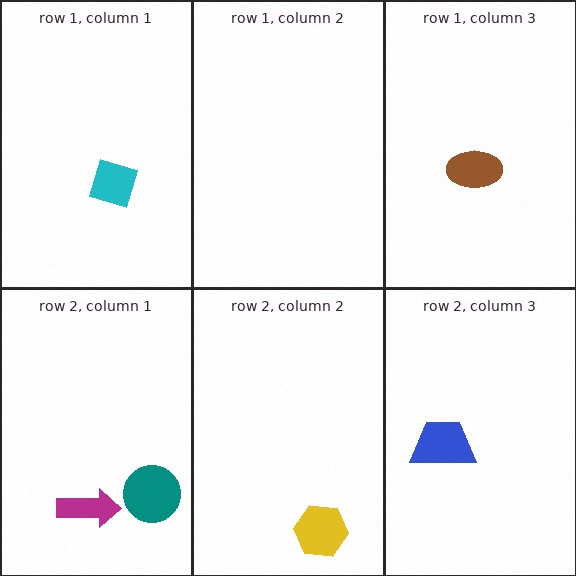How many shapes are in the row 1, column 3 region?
1.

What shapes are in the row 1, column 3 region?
The brown ellipse.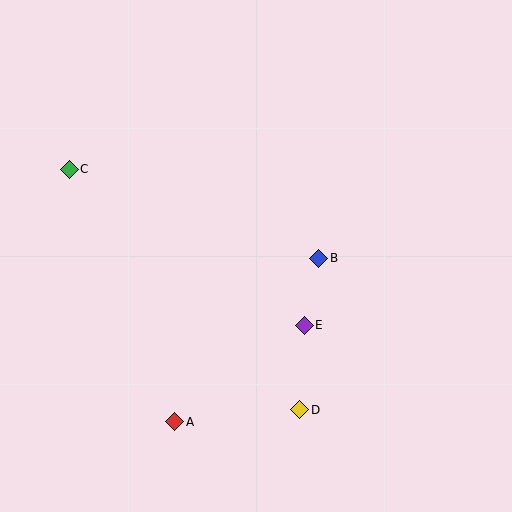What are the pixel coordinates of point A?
Point A is at (175, 422).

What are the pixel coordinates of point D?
Point D is at (300, 410).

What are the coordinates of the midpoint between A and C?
The midpoint between A and C is at (122, 295).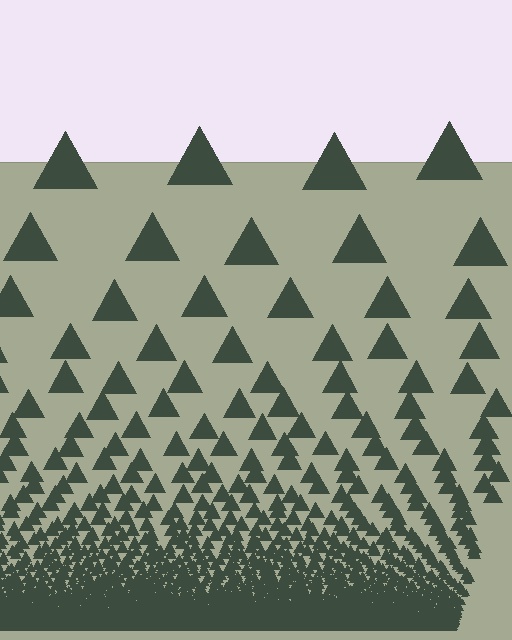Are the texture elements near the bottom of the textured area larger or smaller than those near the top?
Smaller. The gradient is inverted — elements near the bottom are smaller and denser.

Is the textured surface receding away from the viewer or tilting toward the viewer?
The surface appears to tilt toward the viewer. Texture elements get larger and sparser toward the top.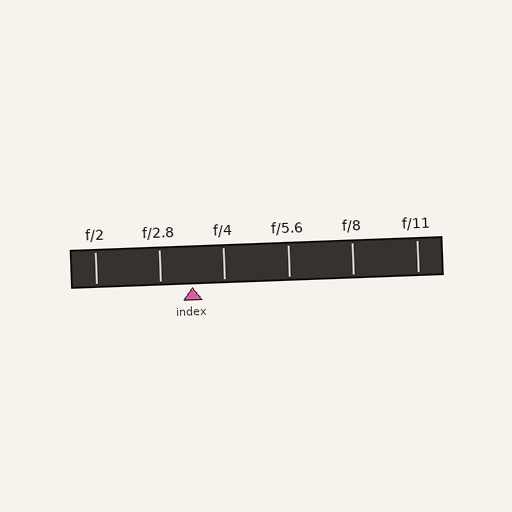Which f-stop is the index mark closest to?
The index mark is closest to f/4.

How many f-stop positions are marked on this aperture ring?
There are 6 f-stop positions marked.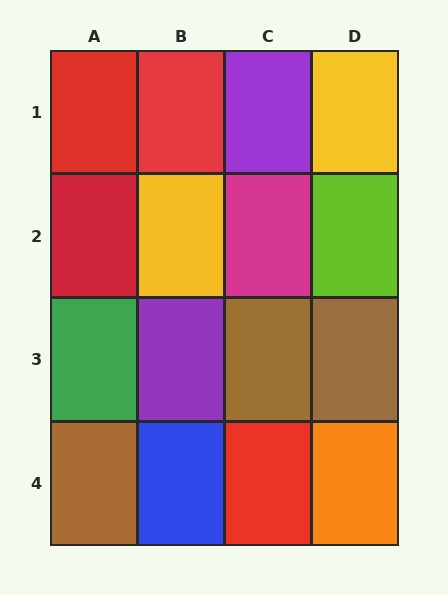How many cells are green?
1 cell is green.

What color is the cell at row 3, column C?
Brown.